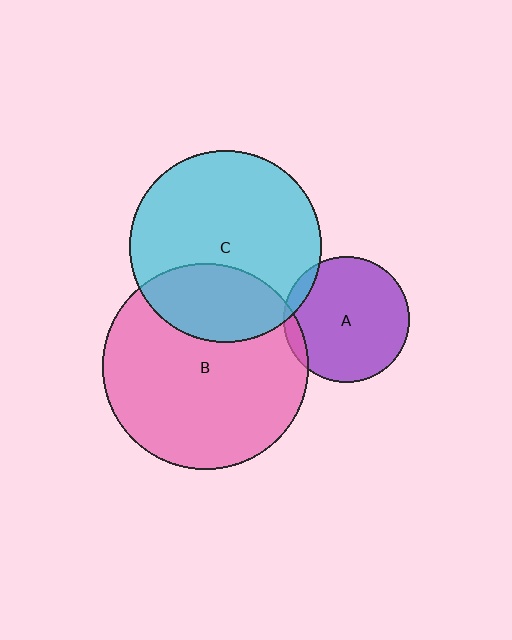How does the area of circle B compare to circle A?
Approximately 2.7 times.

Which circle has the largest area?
Circle B (pink).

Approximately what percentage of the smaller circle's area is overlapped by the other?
Approximately 5%.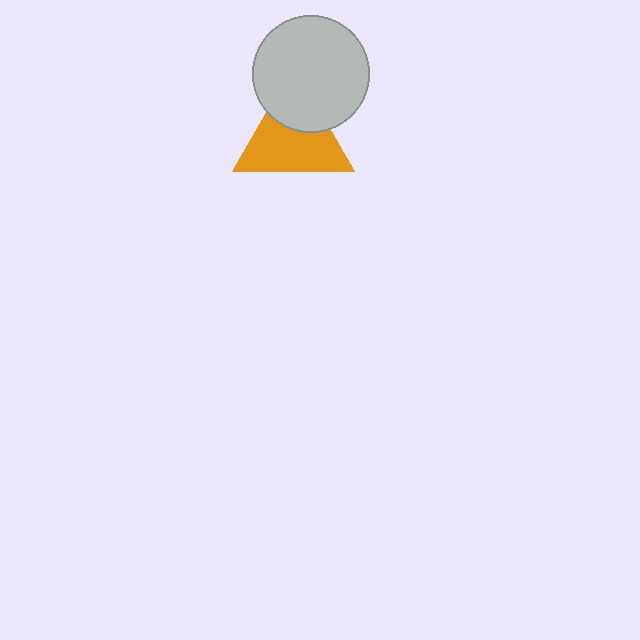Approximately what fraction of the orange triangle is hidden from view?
Roughly 34% of the orange triangle is hidden behind the light gray circle.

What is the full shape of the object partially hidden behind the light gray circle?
The partially hidden object is an orange triangle.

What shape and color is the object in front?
The object in front is a light gray circle.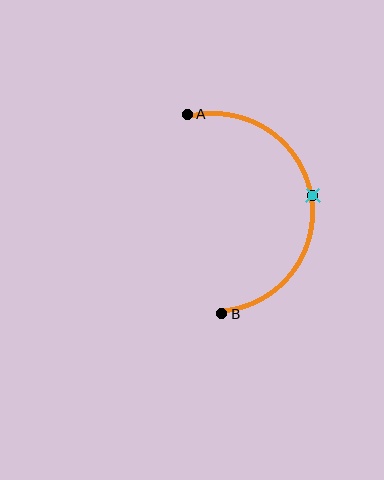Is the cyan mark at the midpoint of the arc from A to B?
Yes. The cyan mark lies on the arc at equal arc-length from both A and B — it is the arc midpoint.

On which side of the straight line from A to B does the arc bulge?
The arc bulges to the right of the straight line connecting A and B.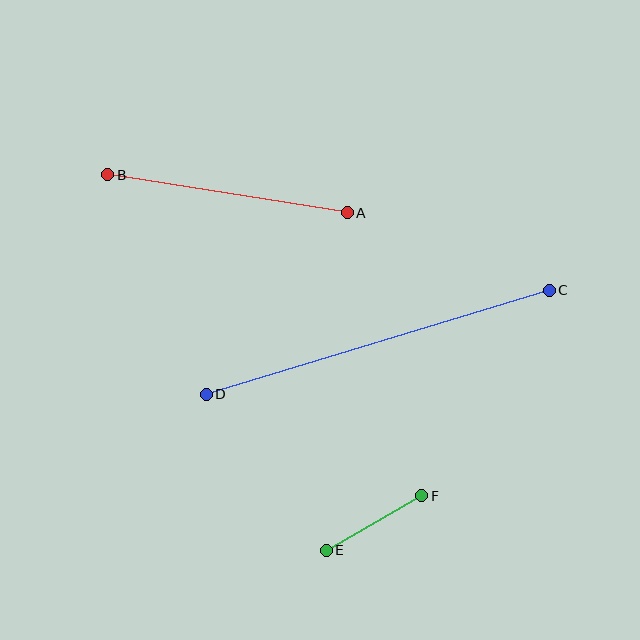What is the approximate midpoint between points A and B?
The midpoint is at approximately (227, 194) pixels.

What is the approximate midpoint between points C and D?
The midpoint is at approximately (378, 342) pixels.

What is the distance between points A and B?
The distance is approximately 243 pixels.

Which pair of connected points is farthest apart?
Points C and D are farthest apart.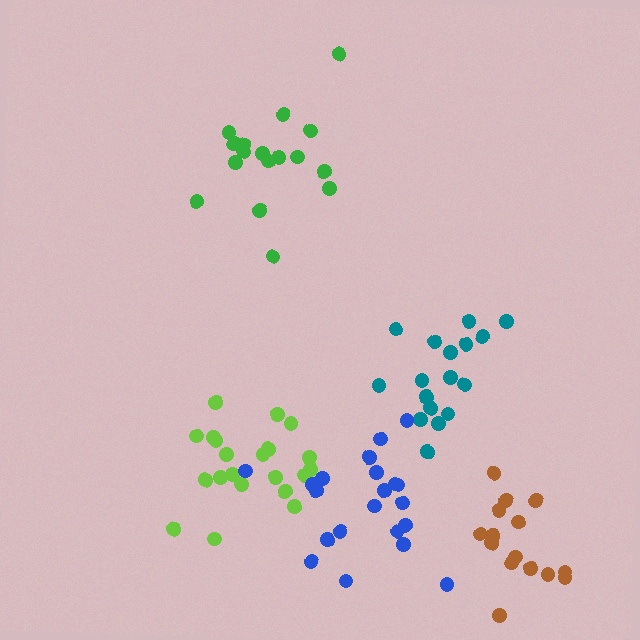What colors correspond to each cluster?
The clusters are colored: lime, green, teal, brown, blue.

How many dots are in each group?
Group 1: 21 dots, Group 2: 17 dots, Group 3: 17 dots, Group 4: 16 dots, Group 5: 21 dots (92 total).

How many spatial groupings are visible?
There are 5 spatial groupings.